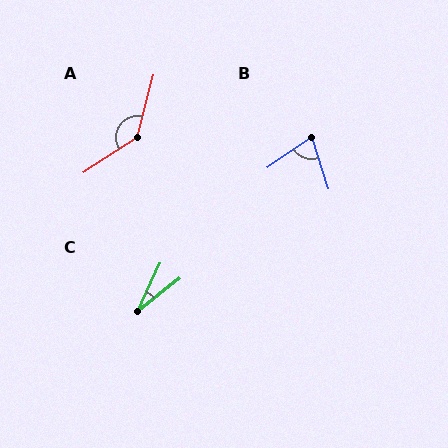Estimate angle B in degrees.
Approximately 73 degrees.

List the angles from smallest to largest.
C (26°), B (73°), A (138°).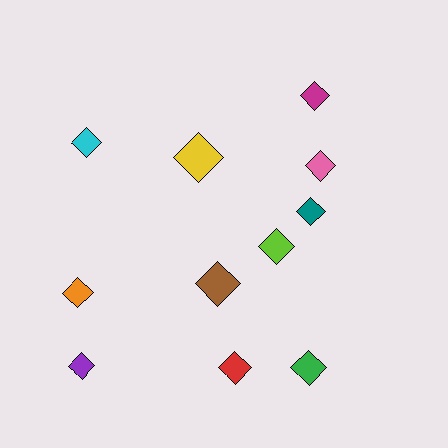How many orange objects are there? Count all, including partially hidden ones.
There is 1 orange object.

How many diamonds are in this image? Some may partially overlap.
There are 11 diamonds.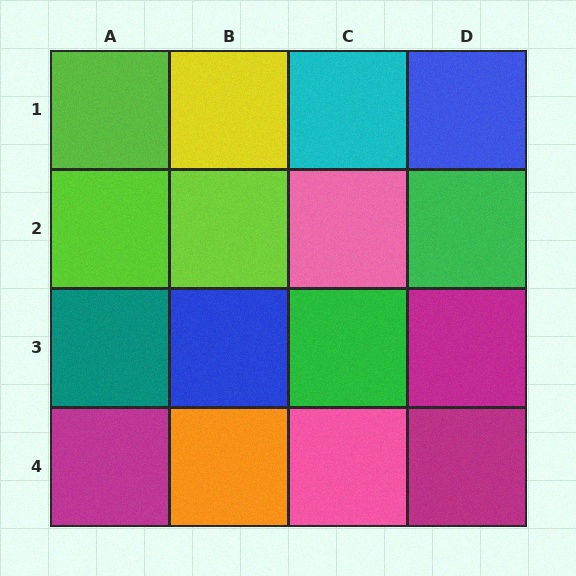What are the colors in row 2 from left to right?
Lime, lime, pink, green.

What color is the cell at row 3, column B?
Blue.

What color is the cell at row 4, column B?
Orange.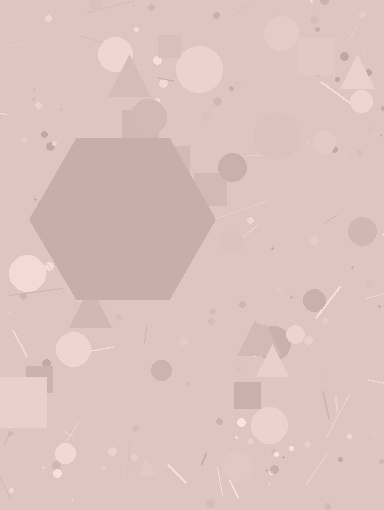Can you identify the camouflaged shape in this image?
The camouflaged shape is a hexagon.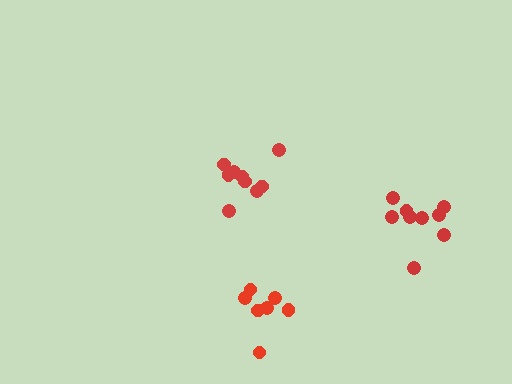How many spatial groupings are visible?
There are 3 spatial groupings.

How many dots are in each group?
Group 1: 7 dots, Group 2: 9 dots, Group 3: 9 dots (25 total).